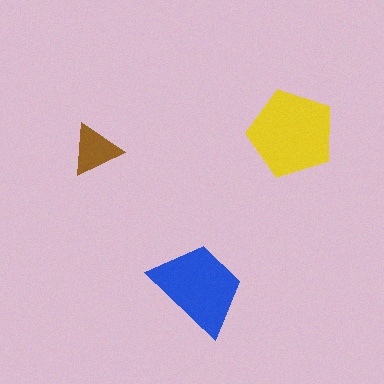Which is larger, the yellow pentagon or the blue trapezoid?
The yellow pentagon.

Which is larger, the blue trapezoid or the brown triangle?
The blue trapezoid.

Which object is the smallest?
The brown triangle.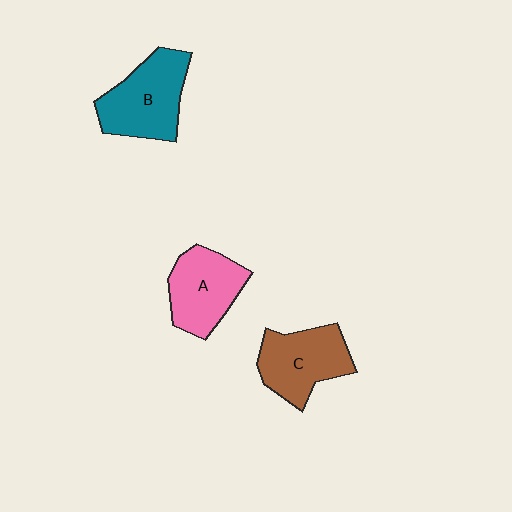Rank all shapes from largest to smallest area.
From largest to smallest: B (teal), C (brown), A (pink).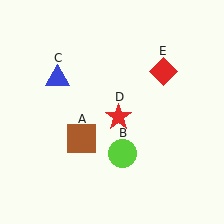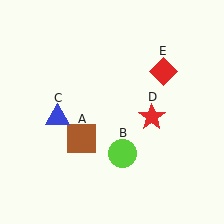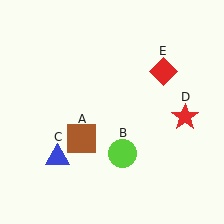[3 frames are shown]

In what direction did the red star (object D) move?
The red star (object D) moved right.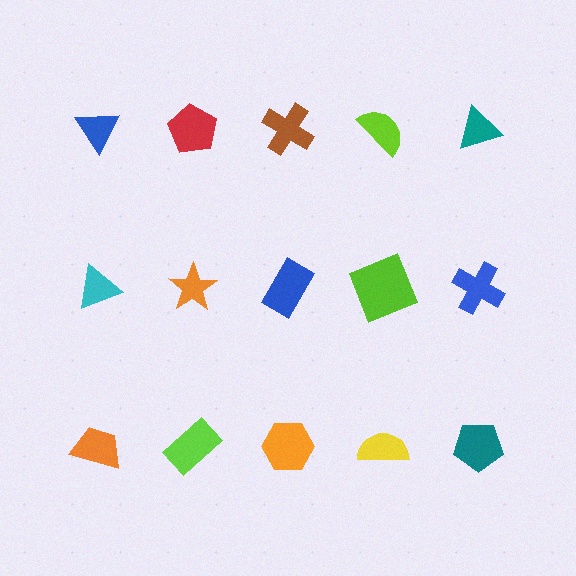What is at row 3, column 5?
A teal pentagon.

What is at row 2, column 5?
A blue cross.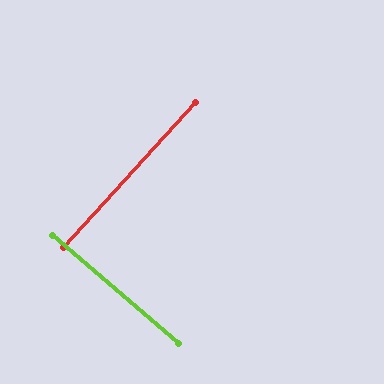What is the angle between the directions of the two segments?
Approximately 88 degrees.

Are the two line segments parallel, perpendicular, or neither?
Perpendicular — they meet at approximately 88°.